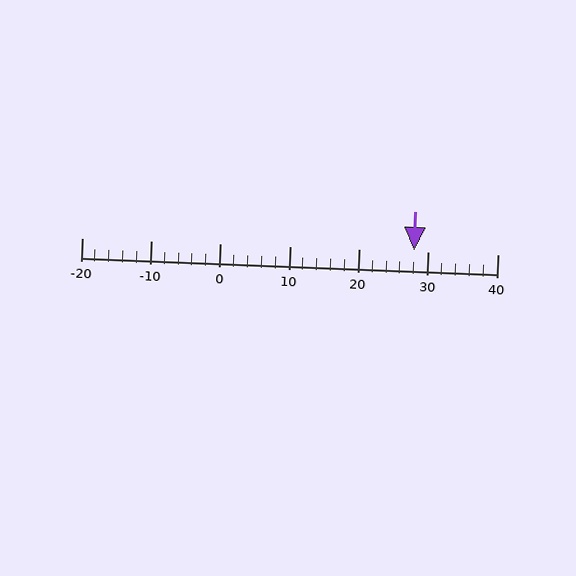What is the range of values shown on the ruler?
The ruler shows values from -20 to 40.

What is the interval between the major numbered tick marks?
The major tick marks are spaced 10 units apart.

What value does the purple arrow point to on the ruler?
The purple arrow points to approximately 28.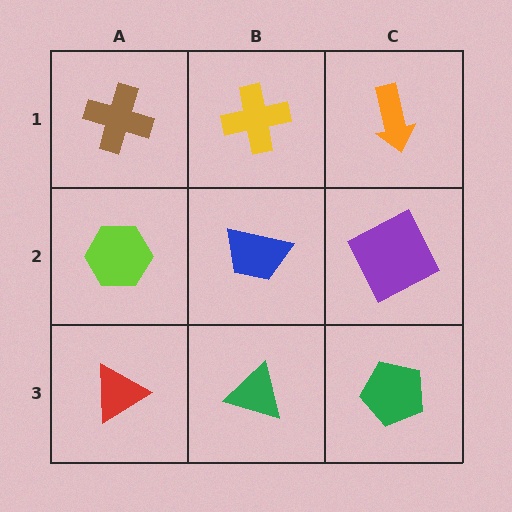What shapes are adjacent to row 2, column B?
A yellow cross (row 1, column B), a green triangle (row 3, column B), a lime hexagon (row 2, column A), a purple square (row 2, column C).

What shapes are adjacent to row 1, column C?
A purple square (row 2, column C), a yellow cross (row 1, column B).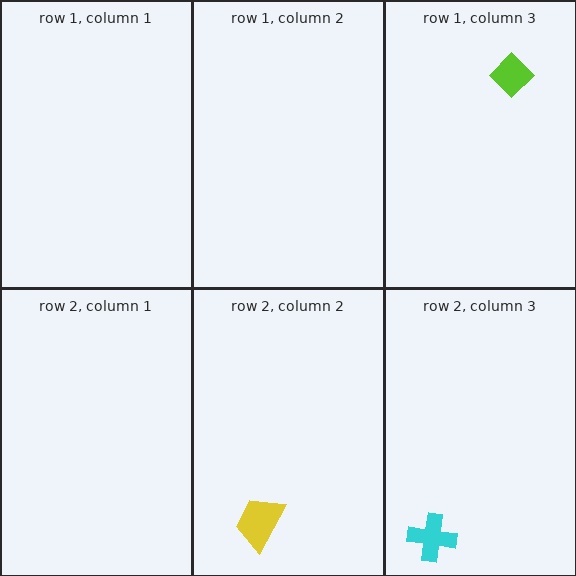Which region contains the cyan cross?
The row 2, column 3 region.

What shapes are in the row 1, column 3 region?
The lime diamond.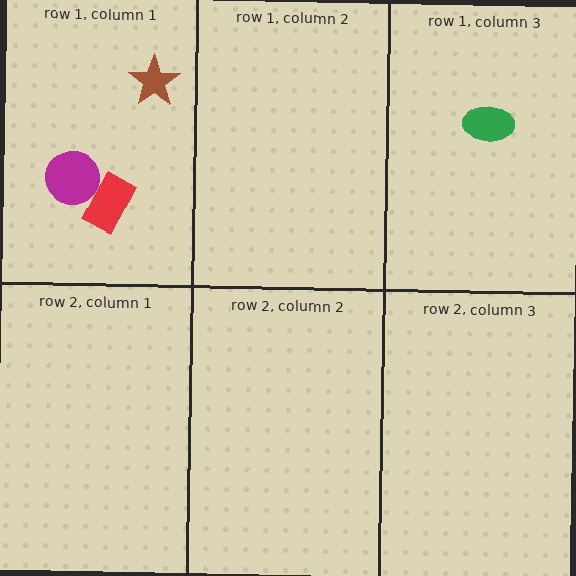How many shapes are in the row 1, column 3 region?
1.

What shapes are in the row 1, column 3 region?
The green ellipse.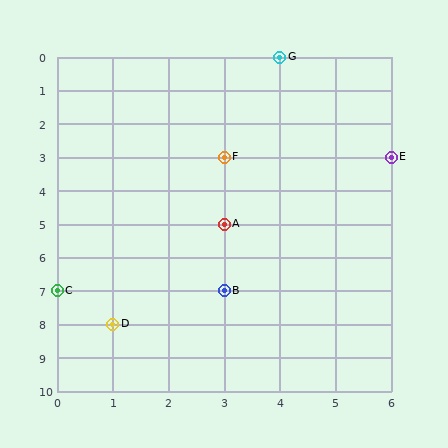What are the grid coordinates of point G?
Point G is at grid coordinates (4, 0).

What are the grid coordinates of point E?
Point E is at grid coordinates (6, 3).